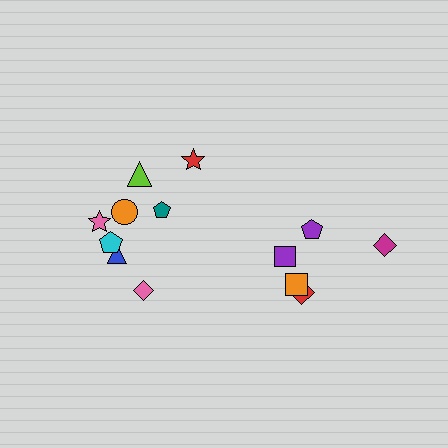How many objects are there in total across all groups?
There are 13 objects.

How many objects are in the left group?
There are 8 objects.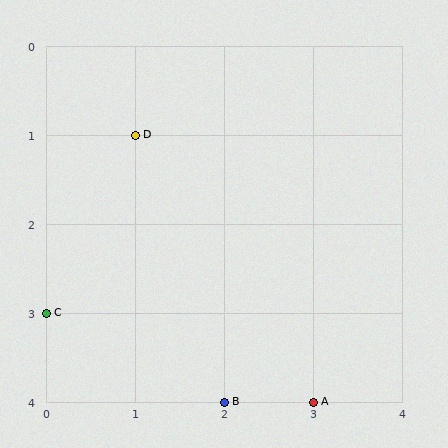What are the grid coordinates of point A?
Point A is at grid coordinates (3, 4).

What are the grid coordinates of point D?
Point D is at grid coordinates (1, 1).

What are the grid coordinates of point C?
Point C is at grid coordinates (0, 3).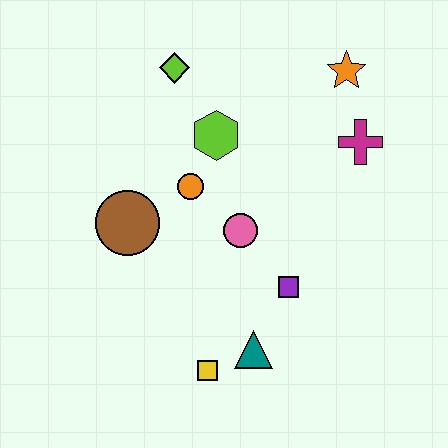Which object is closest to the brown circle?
The orange circle is closest to the brown circle.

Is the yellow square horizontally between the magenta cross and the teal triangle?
No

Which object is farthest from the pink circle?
The orange star is farthest from the pink circle.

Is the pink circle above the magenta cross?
No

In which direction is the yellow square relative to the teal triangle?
The yellow square is to the left of the teal triangle.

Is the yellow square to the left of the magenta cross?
Yes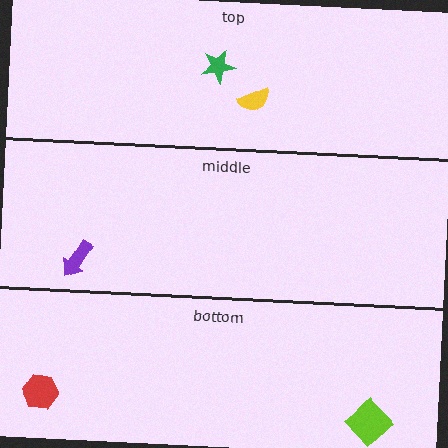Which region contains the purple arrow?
The middle region.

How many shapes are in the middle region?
1.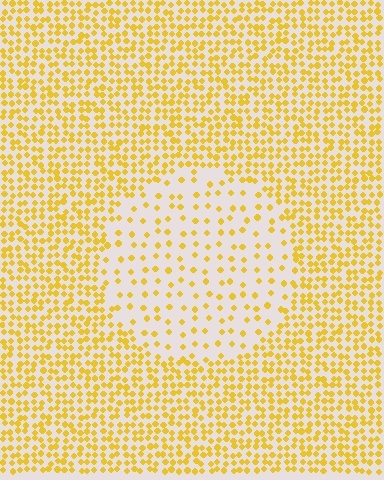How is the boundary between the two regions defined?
The boundary is defined by a change in element density (approximately 2.7x ratio). All elements are the same color, size, and shape.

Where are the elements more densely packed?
The elements are more densely packed outside the circle boundary.